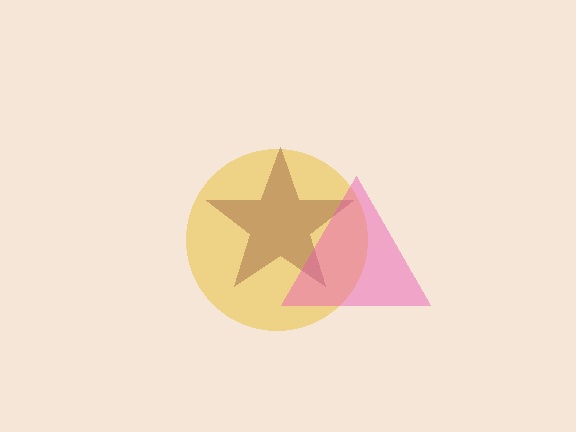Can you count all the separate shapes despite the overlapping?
Yes, there are 3 separate shapes.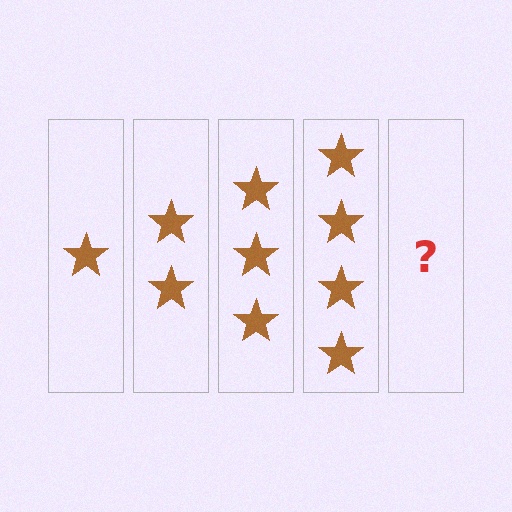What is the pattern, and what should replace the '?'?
The pattern is that each step adds one more star. The '?' should be 5 stars.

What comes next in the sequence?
The next element should be 5 stars.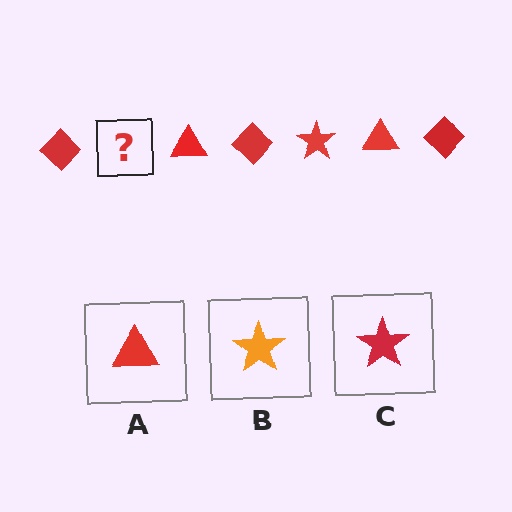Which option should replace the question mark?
Option C.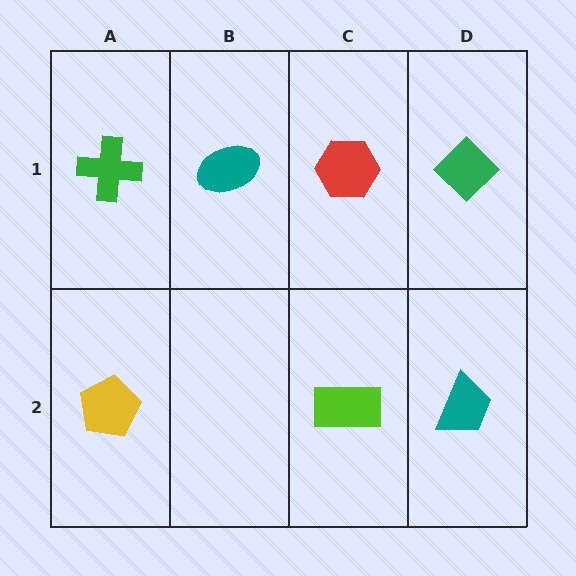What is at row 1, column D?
A green diamond.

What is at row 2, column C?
A lime rectangle.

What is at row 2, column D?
A teal trapezoid.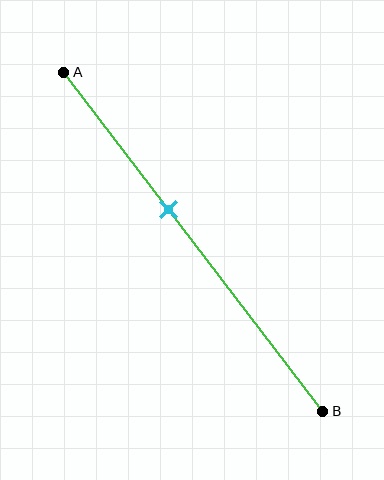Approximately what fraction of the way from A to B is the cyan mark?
The cyan mark is approximately 40% of the way from A to B.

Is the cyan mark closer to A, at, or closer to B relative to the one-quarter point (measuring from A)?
The cyan mark is closer to point B than the one-quarter point of segment AB.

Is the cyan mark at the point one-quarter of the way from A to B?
No, the mark is at about 40% from A, not at the 25% one-quarter point.